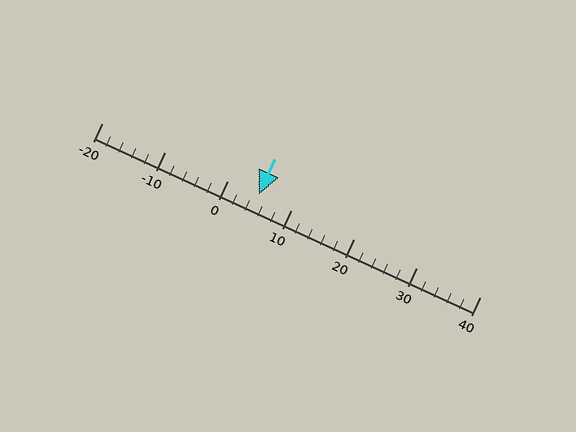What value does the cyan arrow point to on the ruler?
The cyan arrow points to approximately 5.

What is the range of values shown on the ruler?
The ruler shows values from -20 to 40.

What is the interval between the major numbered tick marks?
The major tick marks are spaced 10 units apart.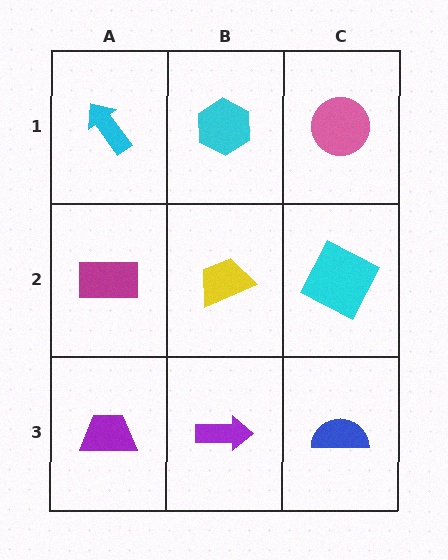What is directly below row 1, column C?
A cyan square.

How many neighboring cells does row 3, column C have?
2.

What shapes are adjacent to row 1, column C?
A cyan square (row 2, column C), a cyan hexagon (row 1, column B).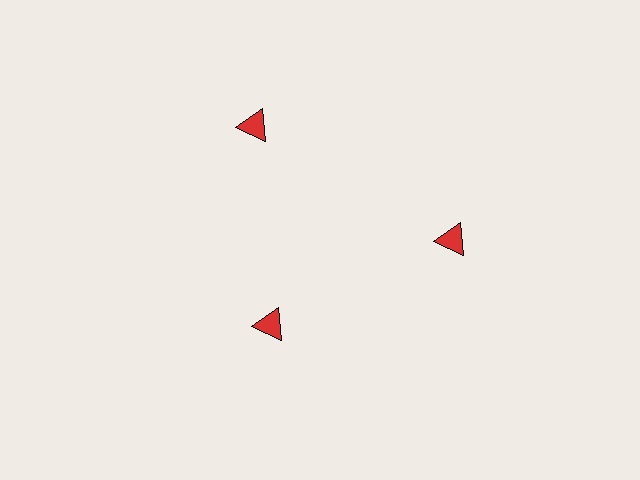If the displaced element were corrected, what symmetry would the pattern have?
It would have 3-fold rotational symmetry — the pattern would map onto itself every 120 degrees.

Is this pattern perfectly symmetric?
No. The 3 red triangles are arranged in a ring, but one element near the 7 o'clock position is pulled inward toward the center, breaking the 3-fold rotational symmetry.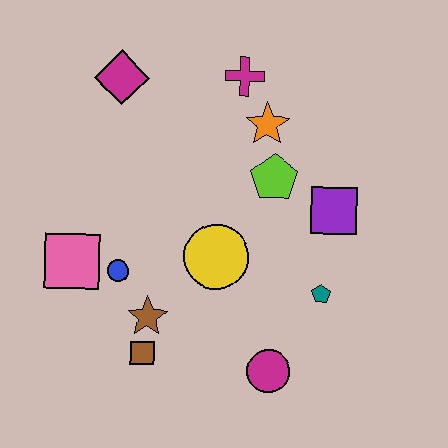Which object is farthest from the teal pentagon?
The magenta diamond is farthest from the teal pentagon.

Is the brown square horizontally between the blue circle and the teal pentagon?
Yes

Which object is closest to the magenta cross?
The orange star is closest to the magenta cross.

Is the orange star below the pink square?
No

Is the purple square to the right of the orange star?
Yes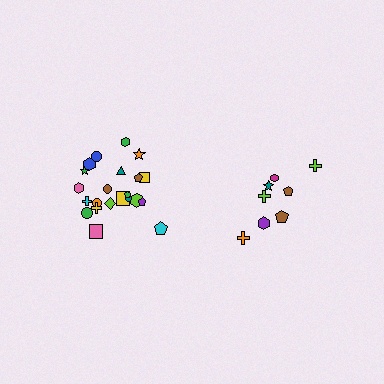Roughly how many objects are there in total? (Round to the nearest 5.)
Roughly 30 objects in total.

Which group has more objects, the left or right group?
The left group.